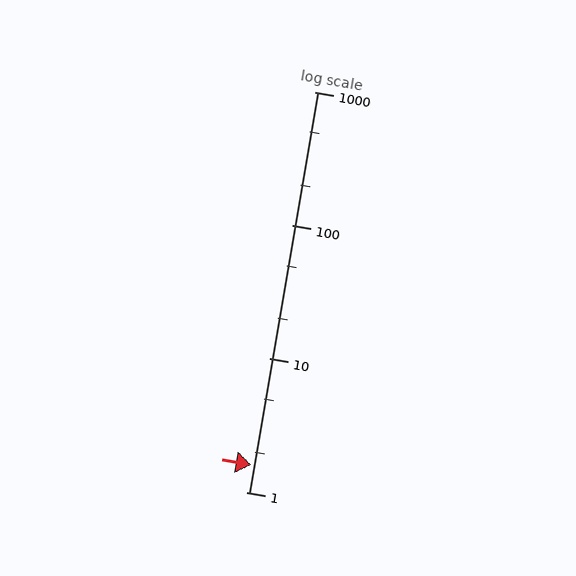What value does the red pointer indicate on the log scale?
The pointer indicates approximately 1.6.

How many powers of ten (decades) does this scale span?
The scale spans 3 decades, from 1 to 1000.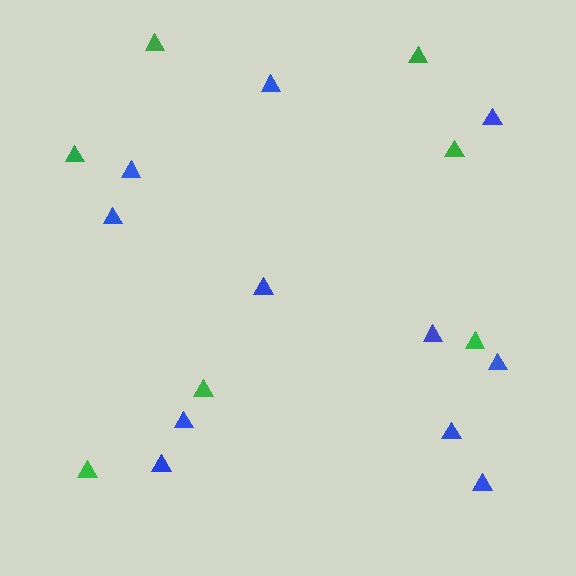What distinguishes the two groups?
There are 2 groups: one group of green triangles (7) and one group of blue triangles (11).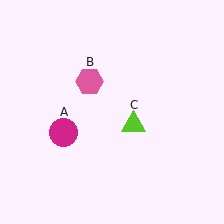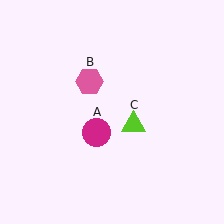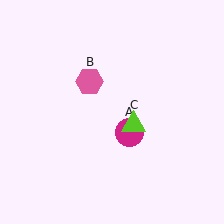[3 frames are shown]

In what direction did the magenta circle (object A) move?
The magenta circle (object A) moved right.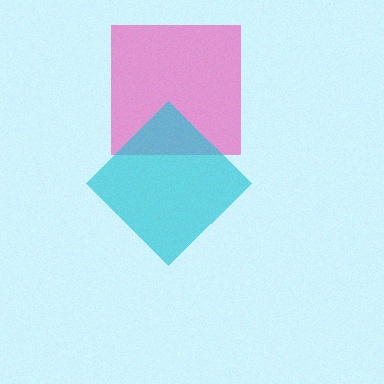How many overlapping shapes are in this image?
There are 2 overlapping shapes in the image.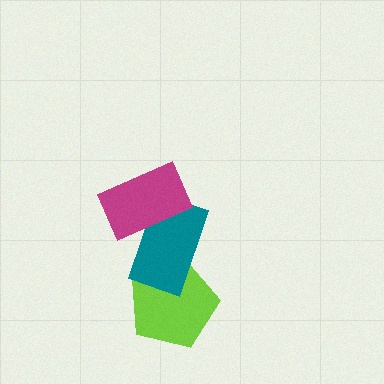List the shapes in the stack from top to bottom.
From top to bottom: the magenta rectangle, the teal rectangle, the lime pentagon.